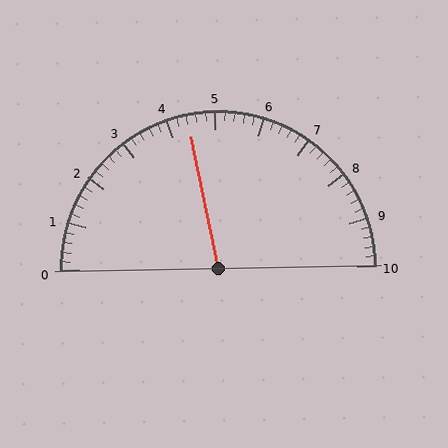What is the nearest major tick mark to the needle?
The nearest major tick mark is 4.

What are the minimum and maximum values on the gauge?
The gauge ranges from 0 to 10.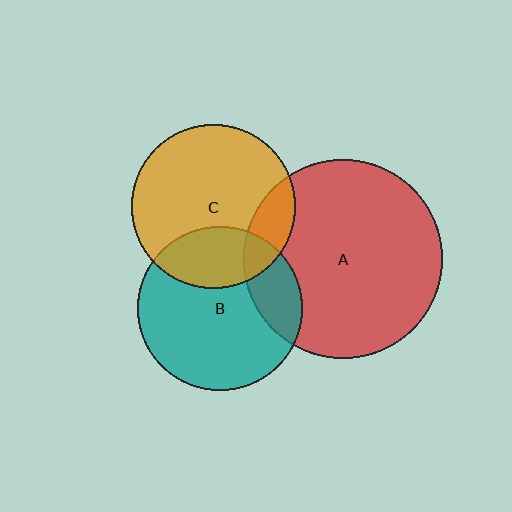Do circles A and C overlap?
Yes.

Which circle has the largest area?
Circle A (red).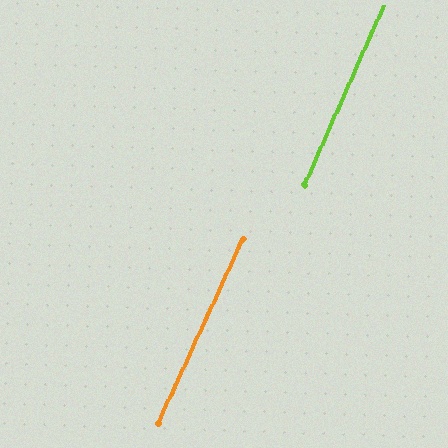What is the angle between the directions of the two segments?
Approximately 1 degree.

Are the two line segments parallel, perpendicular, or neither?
Parallel — their directions differ by only 1.1°.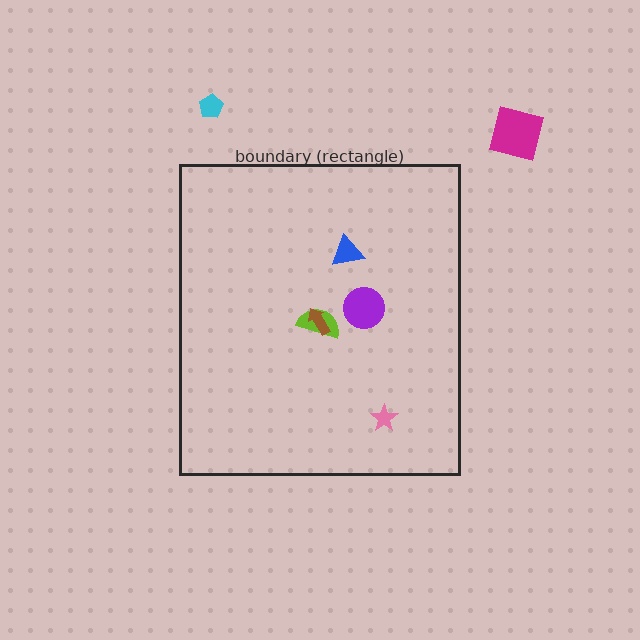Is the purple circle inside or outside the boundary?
Inside.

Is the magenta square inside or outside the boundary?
Outside.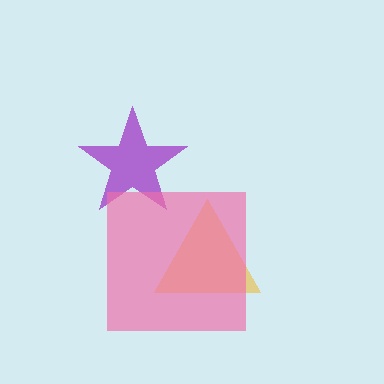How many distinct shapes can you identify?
There are 3 distinct shapes: a yellow triangle, a purple star, a pink square.